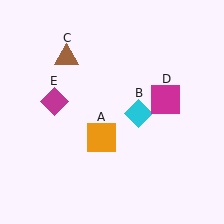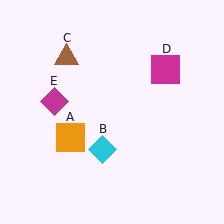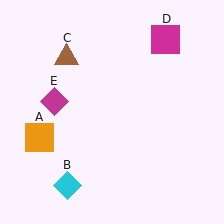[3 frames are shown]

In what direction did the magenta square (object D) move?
The magenta square (object D) moved up.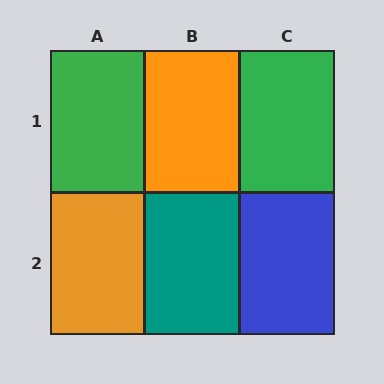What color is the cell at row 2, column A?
Orange.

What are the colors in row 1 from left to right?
Green, orange, green.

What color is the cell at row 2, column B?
Teal.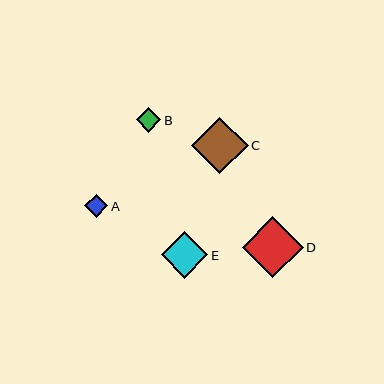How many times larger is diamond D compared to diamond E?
Diamond D is approximately 1.3 times the size of diamond E.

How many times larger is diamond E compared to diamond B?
Diamond E is approximately 1.9 times the size of diamond B.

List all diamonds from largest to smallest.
From largest to smallest: D, C, E, B, A.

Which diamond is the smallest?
Diamond A is the smallest with a size of approximately 23 pixels.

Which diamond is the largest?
Diamond D is the largest with a size of approximately 61 pixels.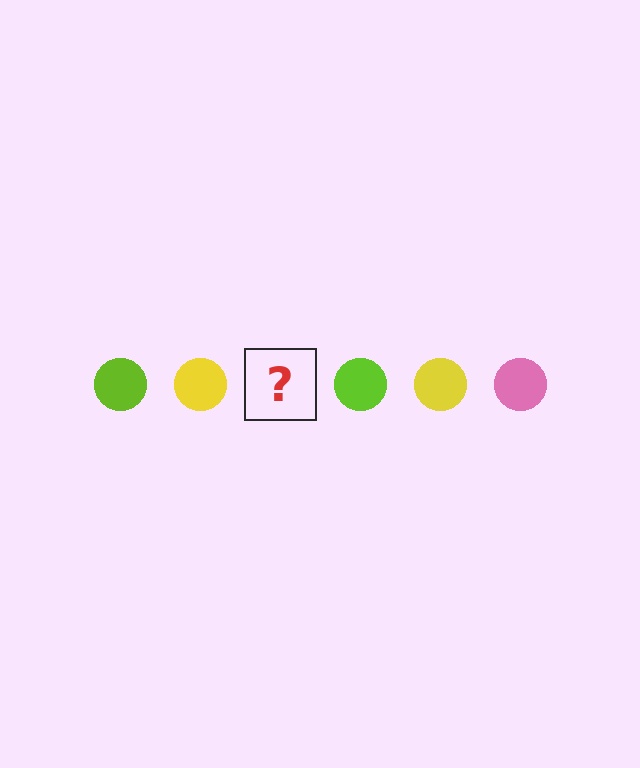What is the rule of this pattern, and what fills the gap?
The rule is that the pattern cycles through lime, yellow, pink circles. The gap should be filled with a pink circle.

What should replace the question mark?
The question mark should be replaced with a pink circle.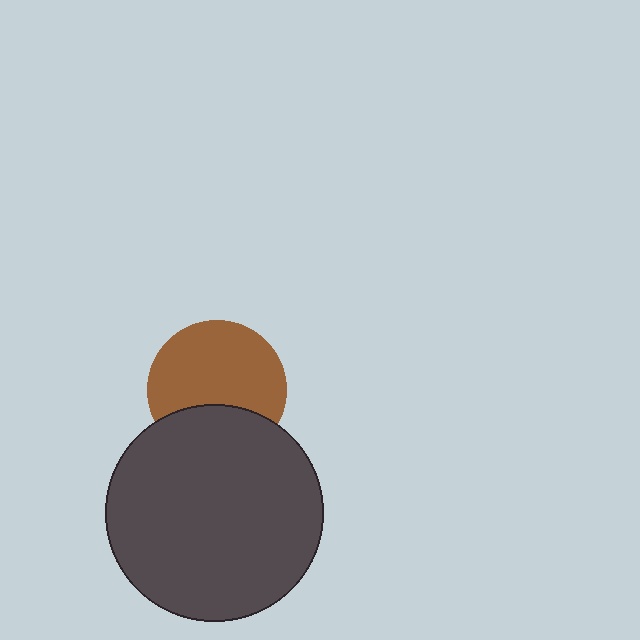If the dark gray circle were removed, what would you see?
You would see the complete brown circle.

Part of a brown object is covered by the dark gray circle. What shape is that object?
It is a circle.